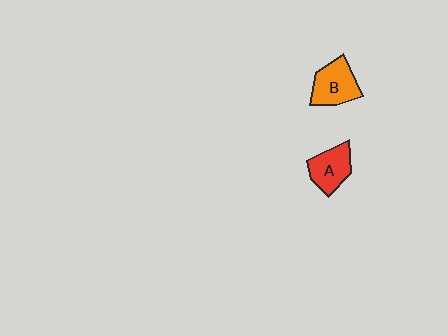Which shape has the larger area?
Shape B (orange).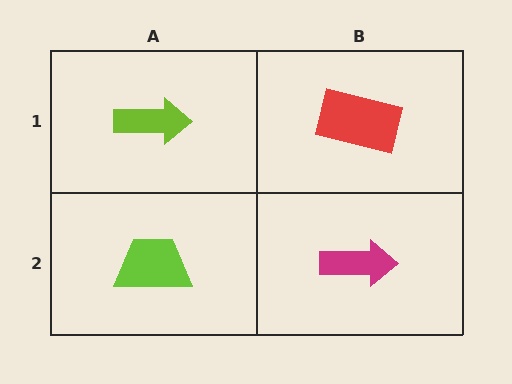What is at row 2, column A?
A lime trapezoid.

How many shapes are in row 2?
2 shapes.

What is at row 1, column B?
A red rectangle.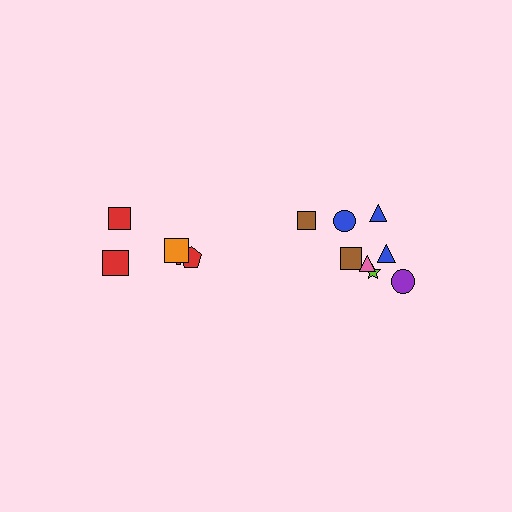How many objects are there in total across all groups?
There are 13 objects.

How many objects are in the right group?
There are 8 objects.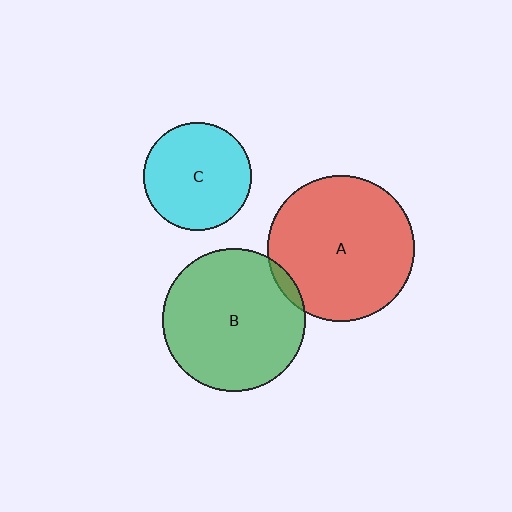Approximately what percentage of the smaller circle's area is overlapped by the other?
Approximately 5%.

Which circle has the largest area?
Circle A (red).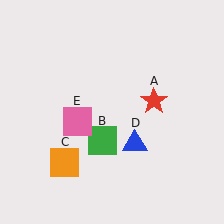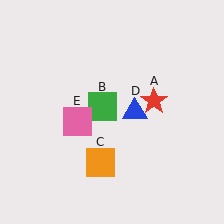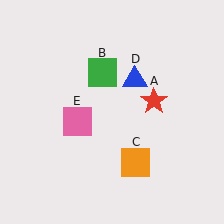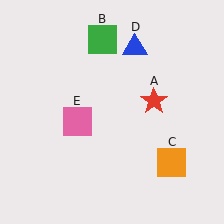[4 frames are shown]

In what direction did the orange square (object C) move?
The orange square (object C) moved right.